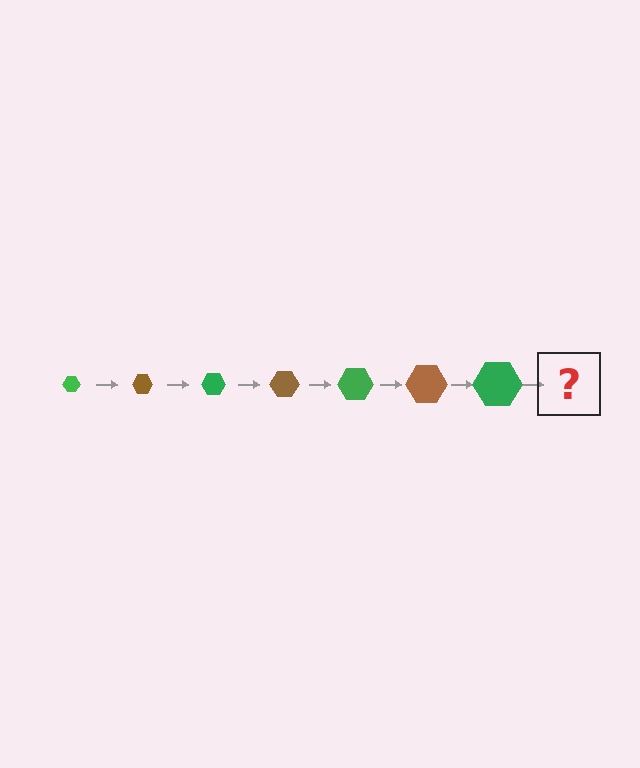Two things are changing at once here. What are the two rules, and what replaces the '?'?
The two rules are that the hexagon grows larger each step and the color cycles through green and brown. The '?' should be a brown hexagon, larger than the previous one.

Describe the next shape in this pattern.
It should be a brown hexagon, larger than the previous one.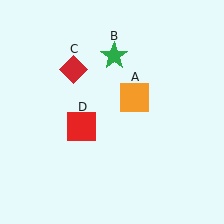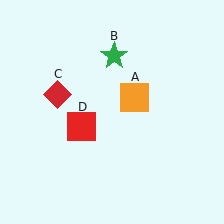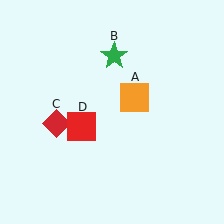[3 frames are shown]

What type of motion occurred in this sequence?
The red diamond (object C) rotated counterclockwise around the center of the scene.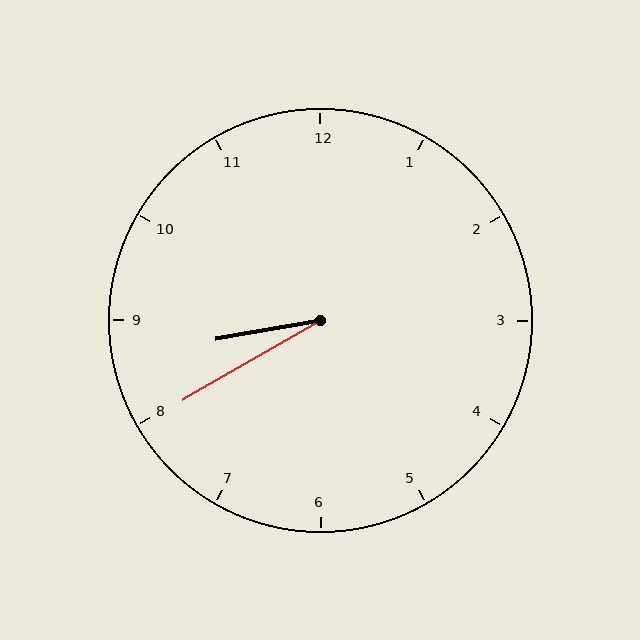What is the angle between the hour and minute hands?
Approximately 20 degrees.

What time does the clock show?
8:40.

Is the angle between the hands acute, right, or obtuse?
It is acute.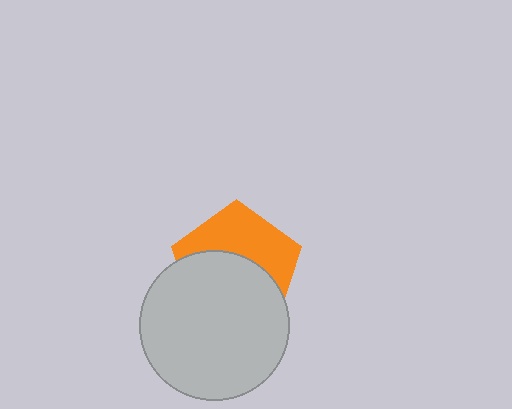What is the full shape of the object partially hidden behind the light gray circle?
The partially hidden object is an orange pentagon.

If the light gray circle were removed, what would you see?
You would see the complete orange pentagon.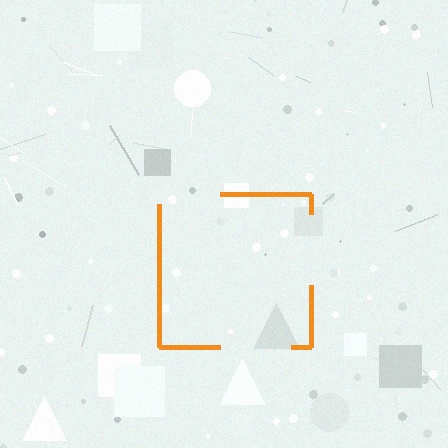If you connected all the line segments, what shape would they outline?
They would outline a square.